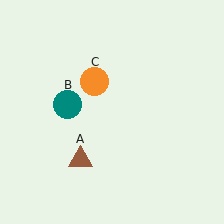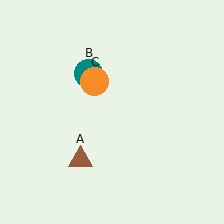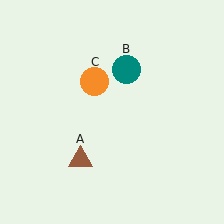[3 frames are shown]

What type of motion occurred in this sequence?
The teal circle (object B) rotated clockwise around the center of the scene.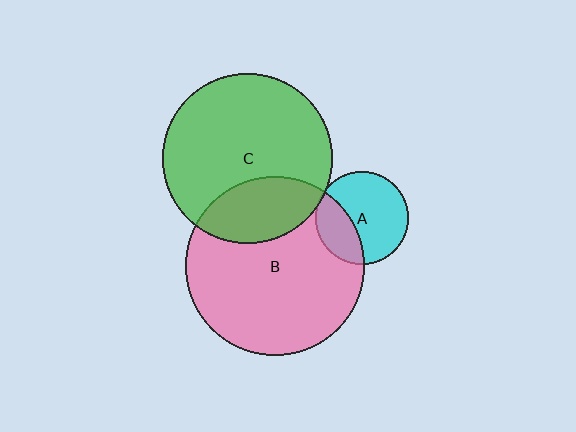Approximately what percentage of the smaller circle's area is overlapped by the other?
Approximately 5%.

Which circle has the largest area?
Circle B (pink).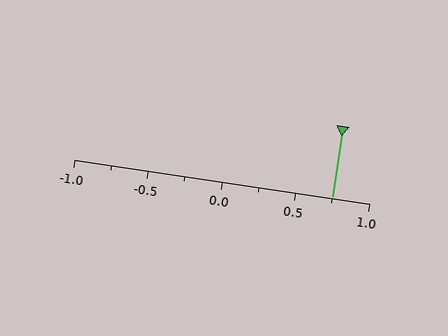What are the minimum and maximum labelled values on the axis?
The axis runs from -1.0 to 1.0.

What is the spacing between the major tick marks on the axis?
The major ticks are spaced 0.5 apart.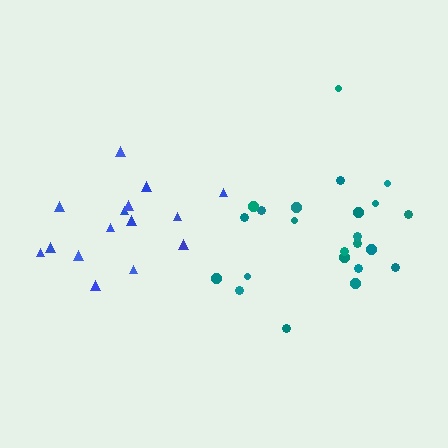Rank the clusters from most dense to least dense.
teal, blue.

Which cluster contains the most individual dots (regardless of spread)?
Teal (23).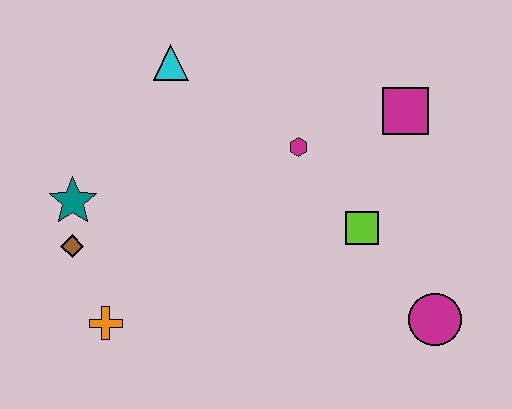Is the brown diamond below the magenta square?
Yes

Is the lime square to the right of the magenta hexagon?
Yes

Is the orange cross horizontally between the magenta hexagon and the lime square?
No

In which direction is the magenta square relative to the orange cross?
The magenta square is to the right of the orange cross.